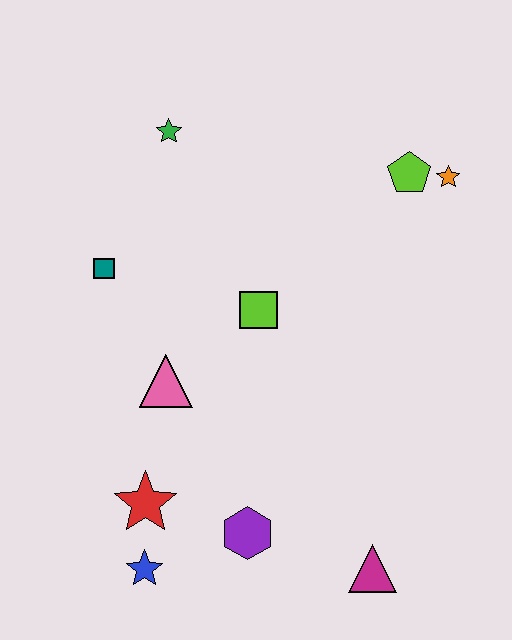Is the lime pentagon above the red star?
Yes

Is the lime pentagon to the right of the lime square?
Yes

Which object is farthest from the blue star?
The orange star is farthest from the blue star.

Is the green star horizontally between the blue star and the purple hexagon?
Yes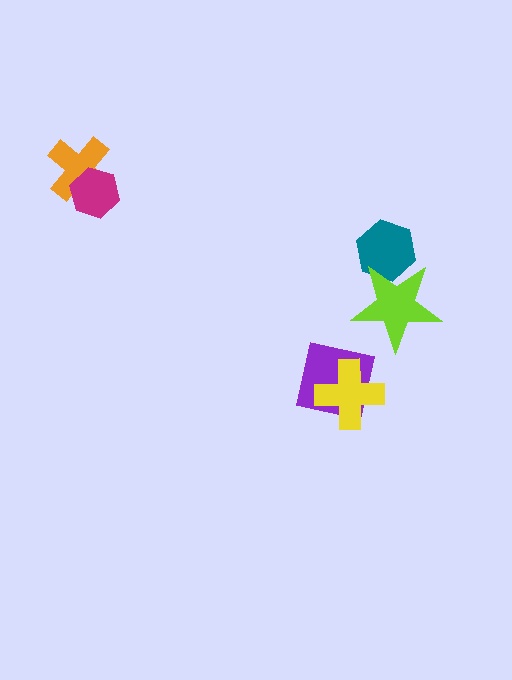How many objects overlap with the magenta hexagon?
1 object overlaps with the magenta hexagon.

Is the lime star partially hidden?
No, no other shape covers it.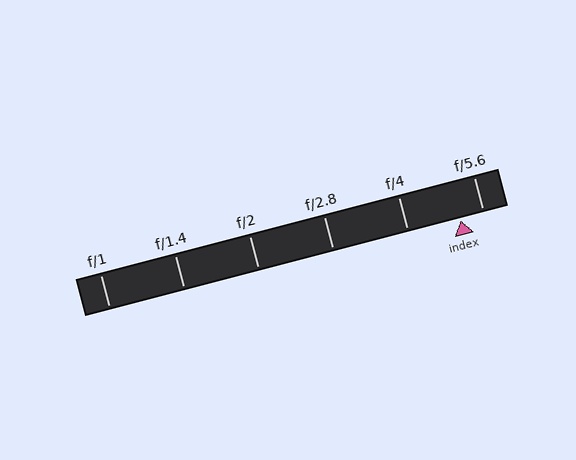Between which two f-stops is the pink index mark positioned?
The index mark is between f/4 and f/5.6.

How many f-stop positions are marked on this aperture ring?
There are 6 f-stop positions marked.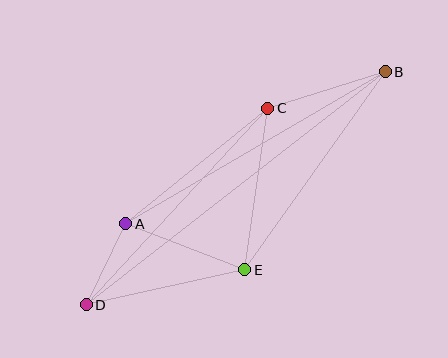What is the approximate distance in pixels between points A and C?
The distance between A and C is approximately 183 pixels.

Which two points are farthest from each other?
Points B and D are farthest from each other.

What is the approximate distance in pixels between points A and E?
The distance between A and E is approximately 128 pixels.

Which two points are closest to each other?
Points A and D are closest to each other.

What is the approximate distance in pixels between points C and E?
The distance between C and E is approximately 163 pixels.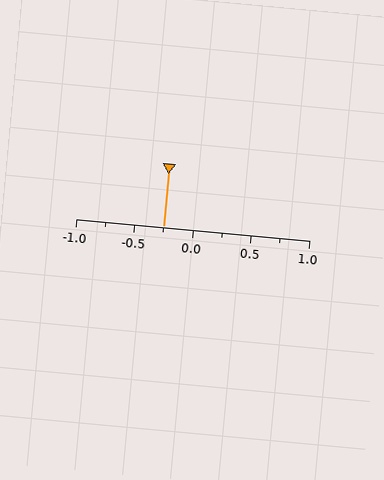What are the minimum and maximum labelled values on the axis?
The axis runs from -1.0 to 1.0.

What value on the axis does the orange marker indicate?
The marker indicates approximately -0.25.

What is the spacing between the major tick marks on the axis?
The major ticks are spaced 0.5 apart.